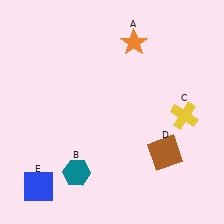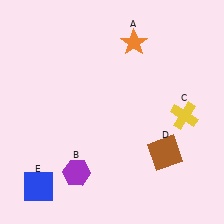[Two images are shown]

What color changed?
The hexagon (B) changed from teal in Image 1 to purple in Image 2.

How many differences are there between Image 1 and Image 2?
There is 1 difference between the two images.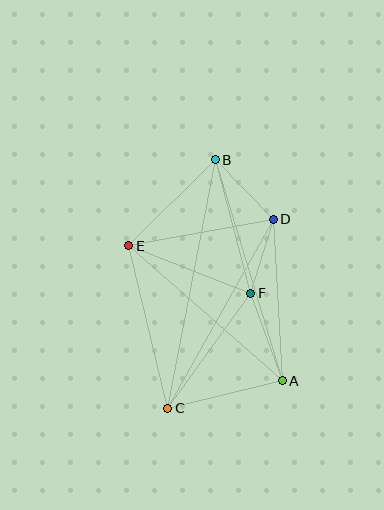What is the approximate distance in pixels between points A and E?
The distance between A and E is approximately 204 pixels.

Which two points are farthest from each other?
Points B and C are farthest from each other.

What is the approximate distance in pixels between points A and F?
The distance between A and F is approximately 93 pixels.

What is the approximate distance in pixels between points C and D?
The distance between C and D is approximately 216 pixels.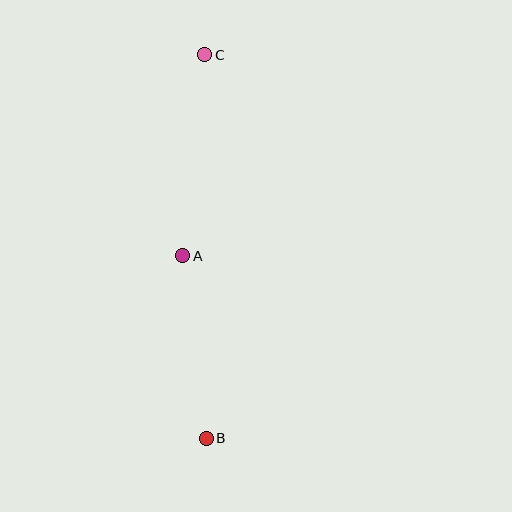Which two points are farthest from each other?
Points B and C are farthest from each other.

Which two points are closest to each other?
Points A and B are closest to each other.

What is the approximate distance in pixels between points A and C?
The distance between A and C is approximately 202 pixels.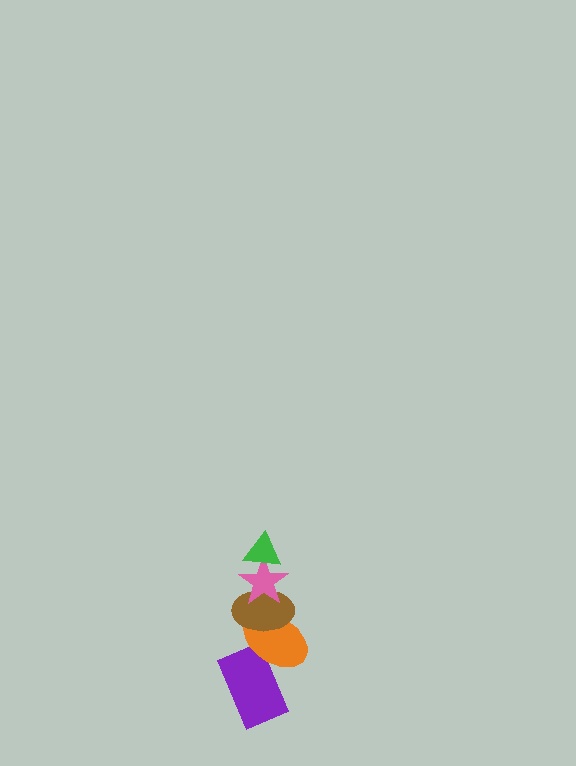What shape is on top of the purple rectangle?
The orange ellipse is on top of the purple rectangle.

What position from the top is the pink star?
The pink star is 2nd from the top.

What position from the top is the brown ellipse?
The brown ellipse is 3rd from the top.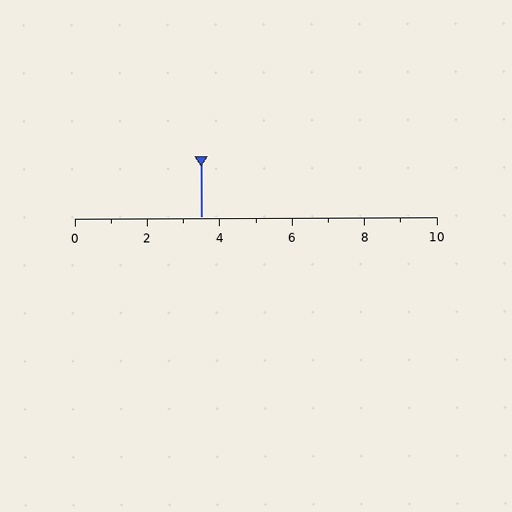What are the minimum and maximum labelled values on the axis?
The axis runs from 0 to 10.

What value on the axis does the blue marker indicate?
The marker indicates approximately 3.5.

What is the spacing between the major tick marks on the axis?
The major ticks are spaced 2 apart.